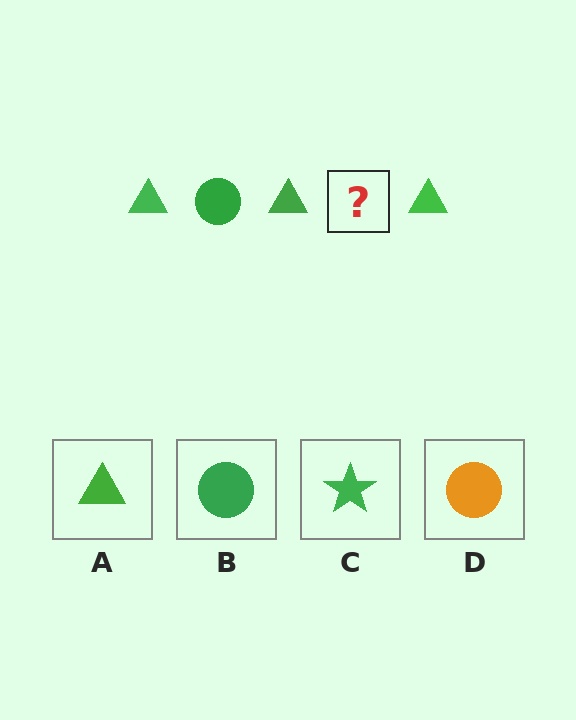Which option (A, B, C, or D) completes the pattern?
B.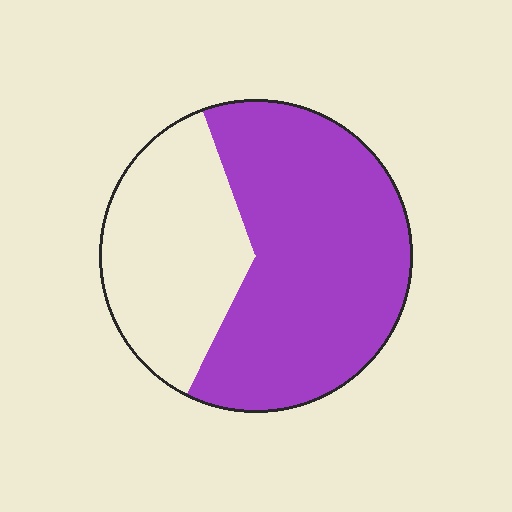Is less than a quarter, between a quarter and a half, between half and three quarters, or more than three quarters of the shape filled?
Between half and three quarters.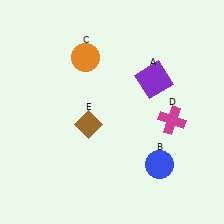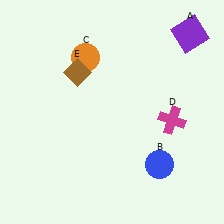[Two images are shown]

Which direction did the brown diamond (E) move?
The brown diamond (E) moved up.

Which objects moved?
The objects that moved are: the purple square (A), the brown diamond (E).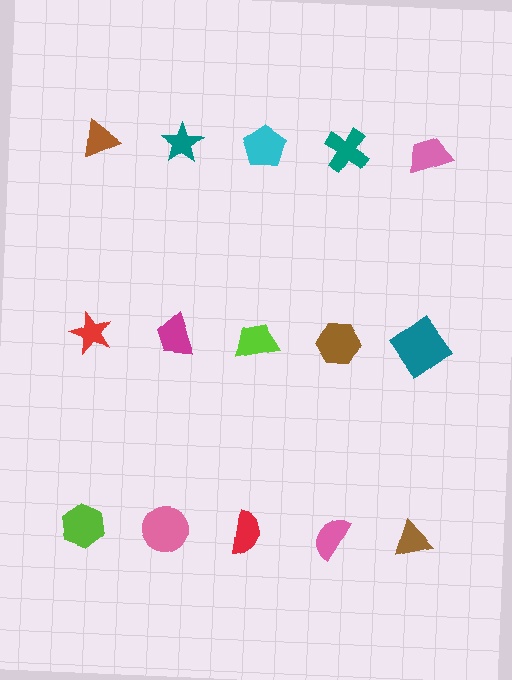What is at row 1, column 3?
A cyan pentagon.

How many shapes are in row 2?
5 shapes.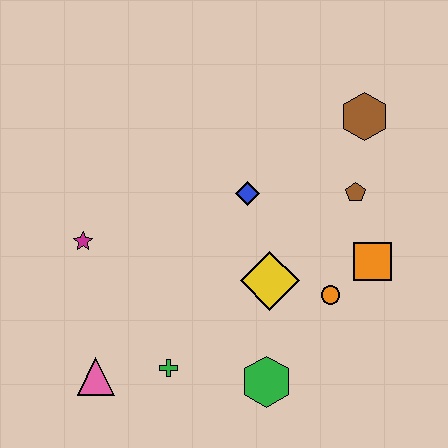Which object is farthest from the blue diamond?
The pink triangle is farthest from the blue diamond.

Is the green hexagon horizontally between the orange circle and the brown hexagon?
No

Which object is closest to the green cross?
The pink triangle is closest to the green cross.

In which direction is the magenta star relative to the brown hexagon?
The magenta star is to the left of the brown hexagon.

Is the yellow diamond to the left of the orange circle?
Yes